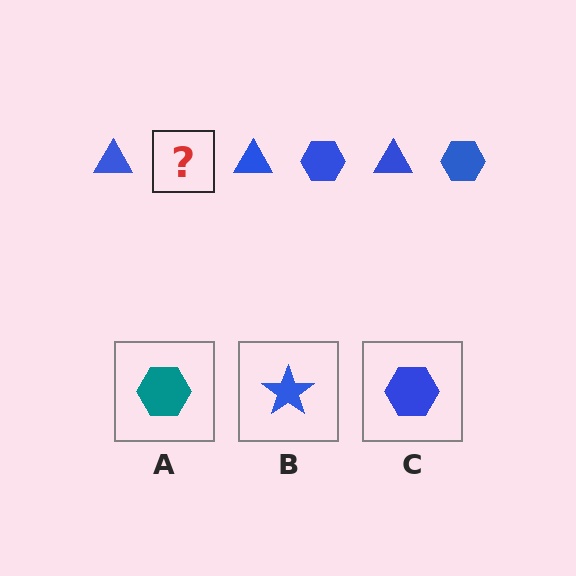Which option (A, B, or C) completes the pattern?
C.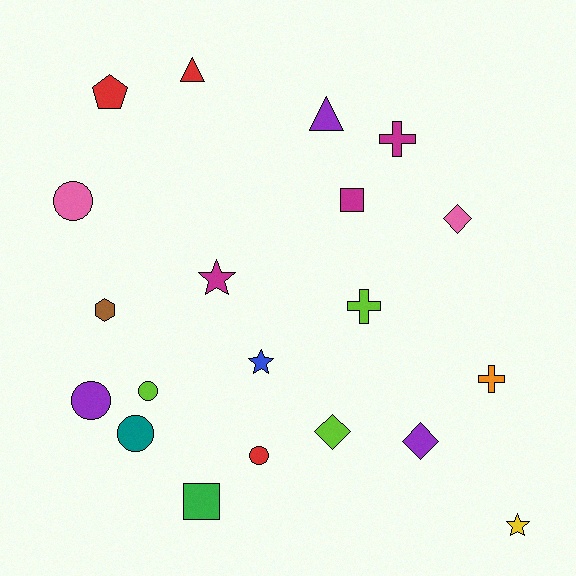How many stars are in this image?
There are 3 stars.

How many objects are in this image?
There are 20 objects.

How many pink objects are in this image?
There are 2 pink objects.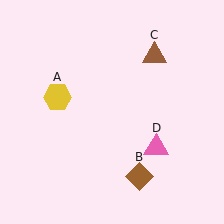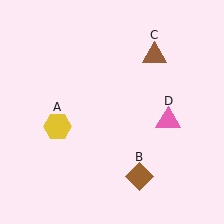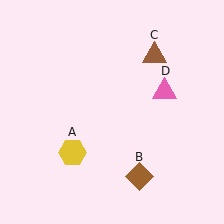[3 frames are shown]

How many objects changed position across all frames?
2 objects changed position: yellow hexagon (object A), pink triangle (object D).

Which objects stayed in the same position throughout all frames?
Brown diamond (object B) and brown triangle (object C) remained stationary.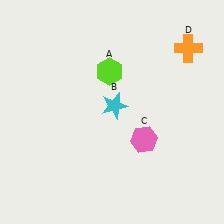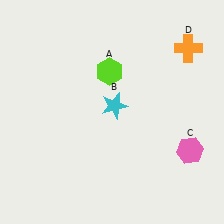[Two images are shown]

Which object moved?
The pink hexagon (C) moved right.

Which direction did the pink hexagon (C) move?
The pink hexagon (C) moved right.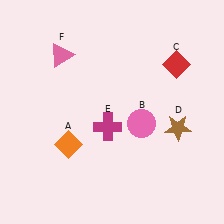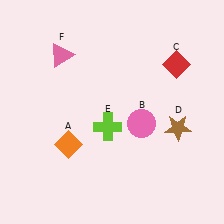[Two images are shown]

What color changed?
The cross (E) changed from magenta in Image 1 to lime in Image 2.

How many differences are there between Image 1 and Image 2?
There is 1 difference between the two images.